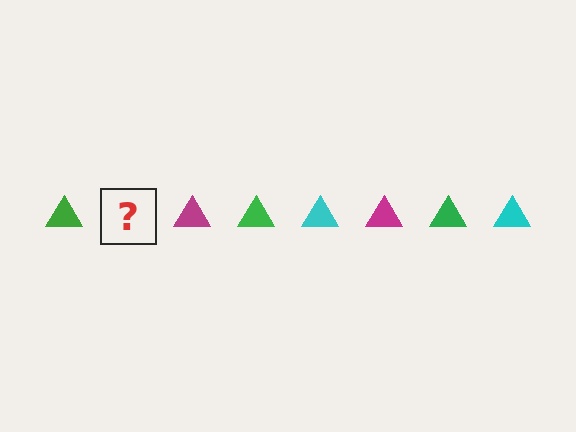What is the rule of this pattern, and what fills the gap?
The rule is that the pattern cycles through green, cyan, magenta triangles. The gap should be filled with a cyan triangle.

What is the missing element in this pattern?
The missing element is a cyan triangle.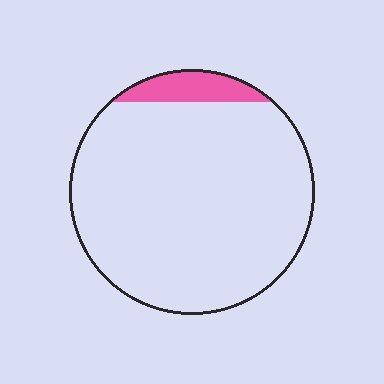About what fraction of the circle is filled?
About one tenth (1/10).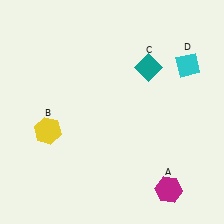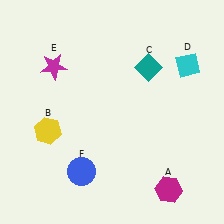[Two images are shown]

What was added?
A magenta star (E), a blue circle (F) were added in Image 2.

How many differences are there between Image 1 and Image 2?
There are 2 differences between the two images.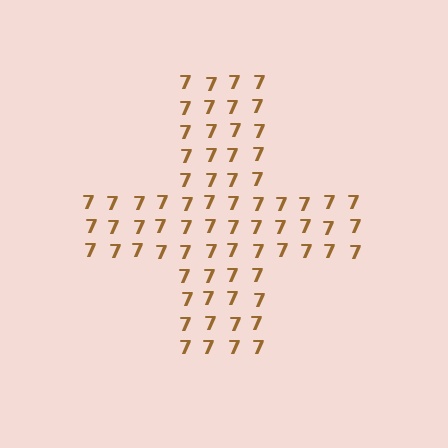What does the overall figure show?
The overall figure shows a cross.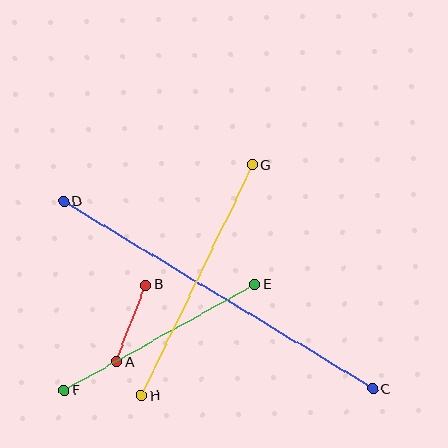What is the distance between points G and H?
The distance is approximately 256 pixels.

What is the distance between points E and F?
The distance is approximately 219 pixels.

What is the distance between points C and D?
The distance is approximately 361 pixels.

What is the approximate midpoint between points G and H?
The midpoint is at approximately (197, 280) pixels.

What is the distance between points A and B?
The distance is approximately 82 pixels.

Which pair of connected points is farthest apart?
Points C and D are farthest apart.